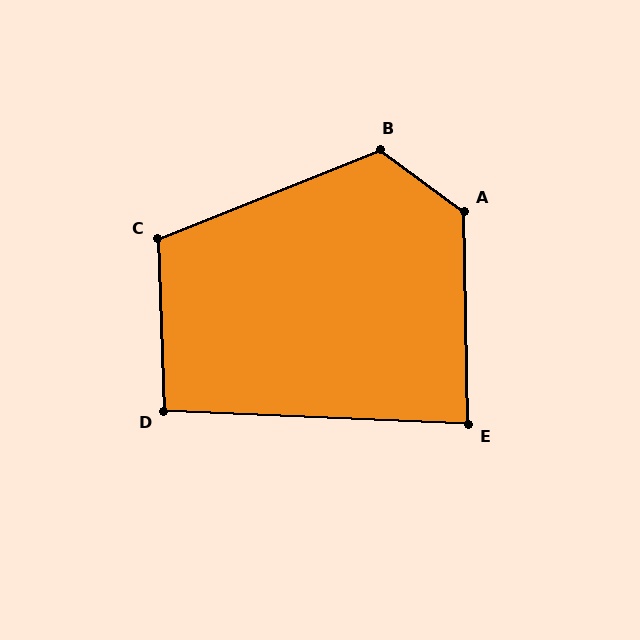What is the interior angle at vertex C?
Approximately 110 degrees (obtuse).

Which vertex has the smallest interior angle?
E, at approximately 87 degrees.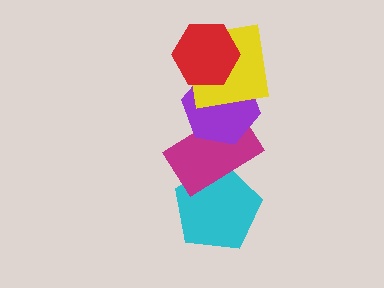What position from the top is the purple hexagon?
The purple hexagon is 3rd from the top.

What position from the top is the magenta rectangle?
The magenta rectangle is 4th from the top.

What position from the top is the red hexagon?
The red hexagon is 1st from the top.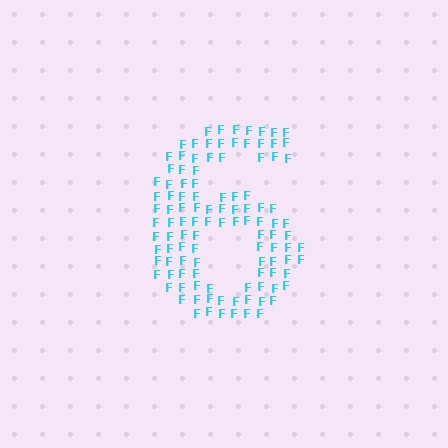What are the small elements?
The small elements are letter F's.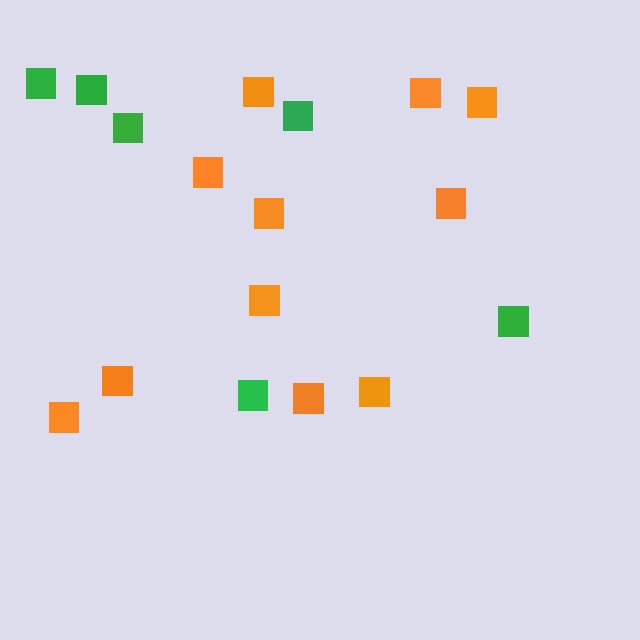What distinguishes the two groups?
There are 2 groups: one group of orange squares (11) and one group of green squares (6).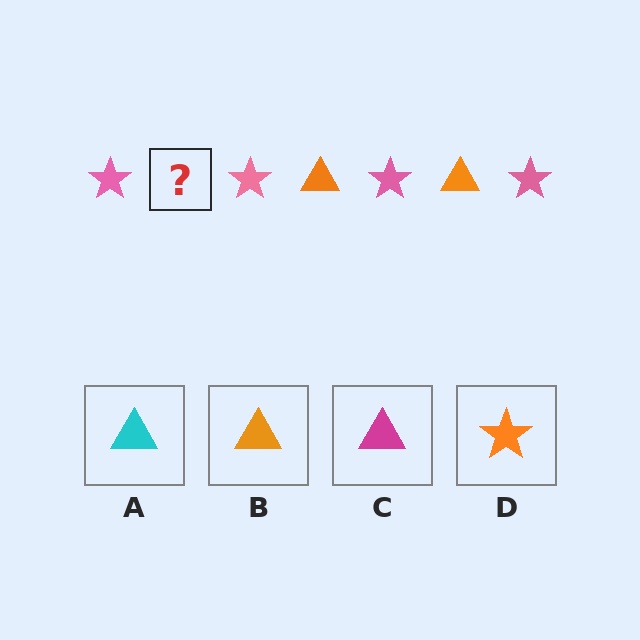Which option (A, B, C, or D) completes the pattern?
B.